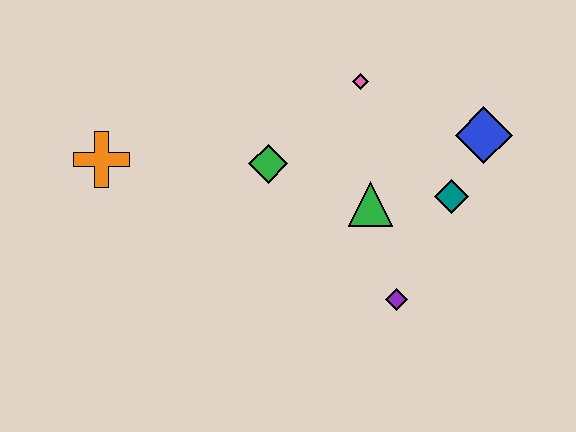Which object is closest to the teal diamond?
The blue diamond is closest to the teal diamond.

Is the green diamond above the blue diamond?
No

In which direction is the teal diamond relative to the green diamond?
The teal diamond is to the right of the green diamond.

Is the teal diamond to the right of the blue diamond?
No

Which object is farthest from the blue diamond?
The orange cross is farthest from the blue diamond.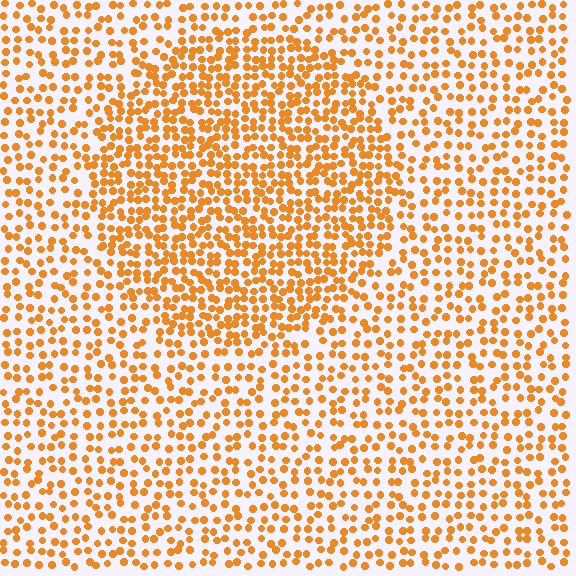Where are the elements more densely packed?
The elements are more densely packed inside the circle boundary.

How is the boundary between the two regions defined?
The boundary is defined by a change in element density (approximately 1.7x ratio). All elements are the same color, size, and shape.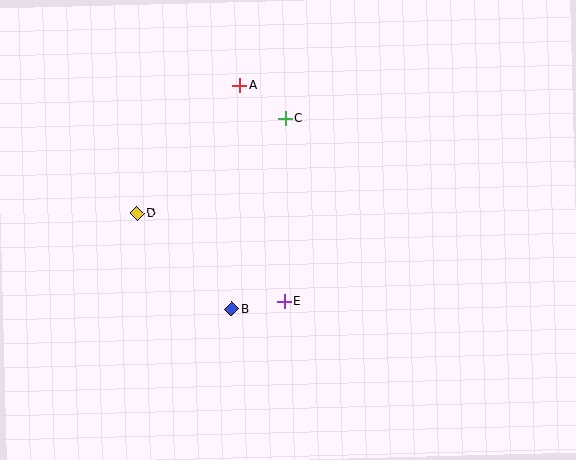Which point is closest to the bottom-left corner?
Point B is closest to the bottom-left corner.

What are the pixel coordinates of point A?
Point A is at (240, 86).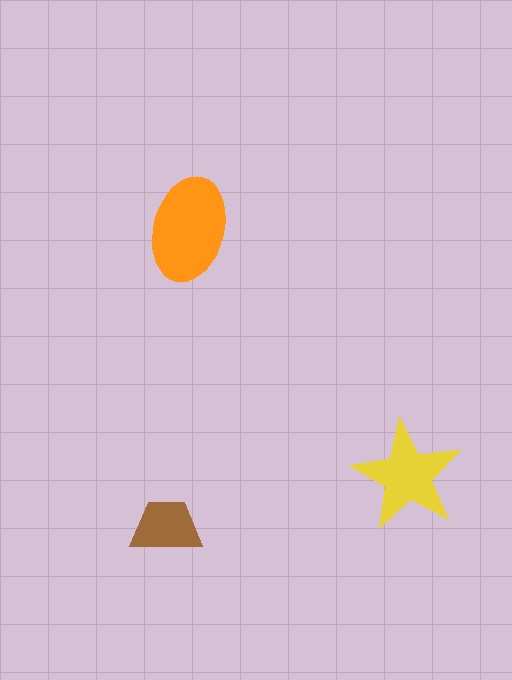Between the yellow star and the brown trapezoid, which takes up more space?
The yellow star.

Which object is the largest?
The orange ellipse.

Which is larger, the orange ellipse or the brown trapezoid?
The orange ellipse.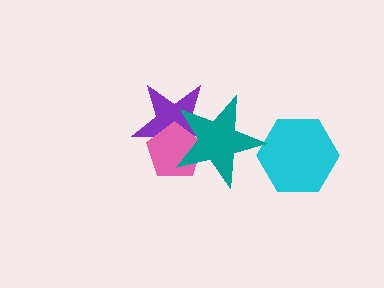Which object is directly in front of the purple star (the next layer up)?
The pink pentagon is directly in front of the purple star.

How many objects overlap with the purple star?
2 objects overlap with the purple star.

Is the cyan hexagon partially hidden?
Yes, it is partially covered by another shape.